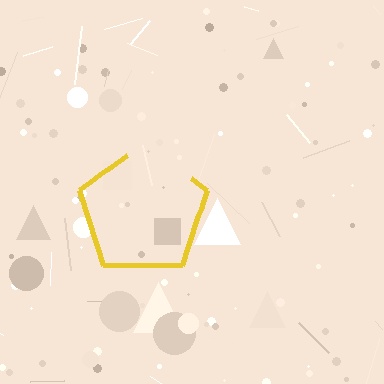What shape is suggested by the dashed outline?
The dashed outline suggests a pentagon.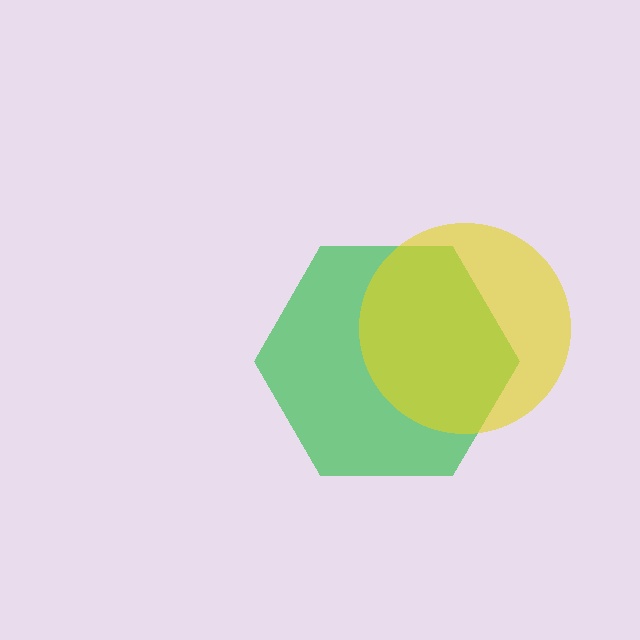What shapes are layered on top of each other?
The layered shapes are: a green hexagon, a yellow circle.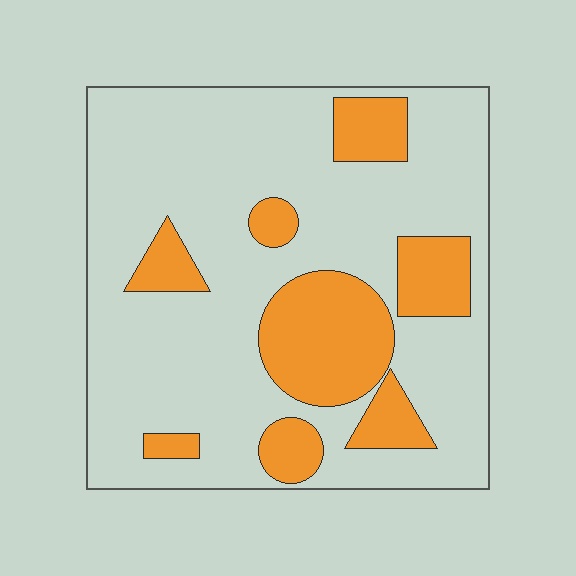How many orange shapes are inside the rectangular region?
8.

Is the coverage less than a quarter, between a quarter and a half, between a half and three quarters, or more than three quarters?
Less than a quarter.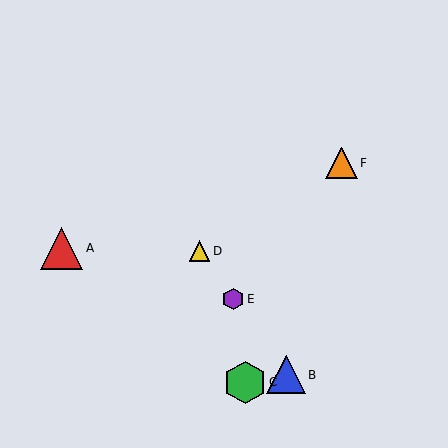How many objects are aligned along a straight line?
3 objects (B, D, E) are aligned along a straight line.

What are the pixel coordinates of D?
Object D is at (200, 251).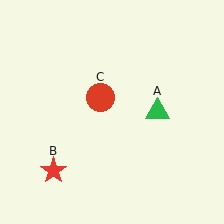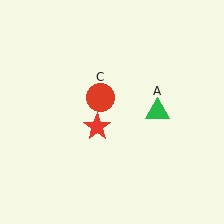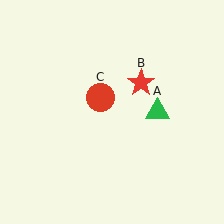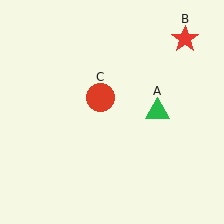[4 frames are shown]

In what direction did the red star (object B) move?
The red star (object B) moved up and to the right.